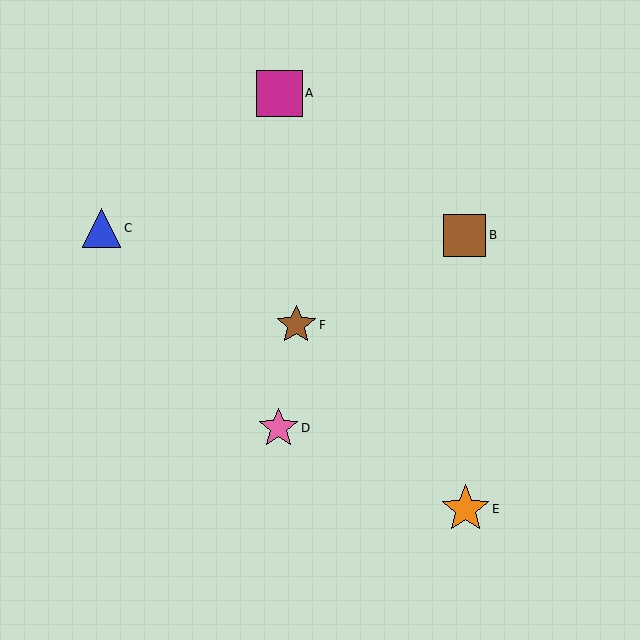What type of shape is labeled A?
Shape A is a magenta square.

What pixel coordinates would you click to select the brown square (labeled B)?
Click at (465, 235) to select the brown square B.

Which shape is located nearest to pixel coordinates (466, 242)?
The brown square (labeled B) at (465, 235) is nearest to that location.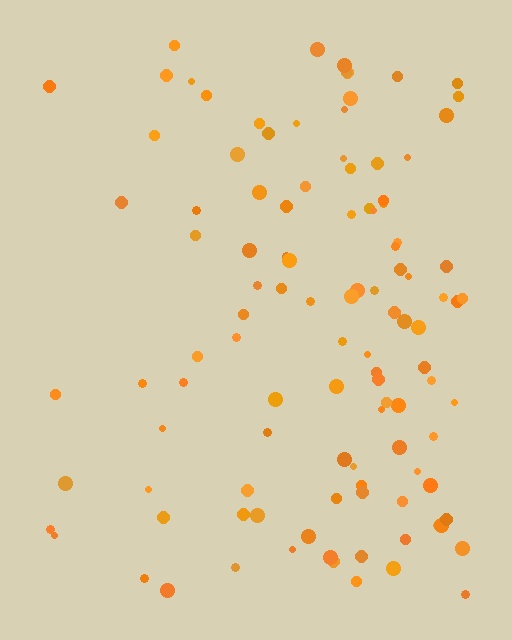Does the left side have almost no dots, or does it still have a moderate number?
Still a moderate number, just noticeably fewer than the right.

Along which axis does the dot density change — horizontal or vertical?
Horizontal.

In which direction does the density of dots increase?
From left to right, with the right side densest.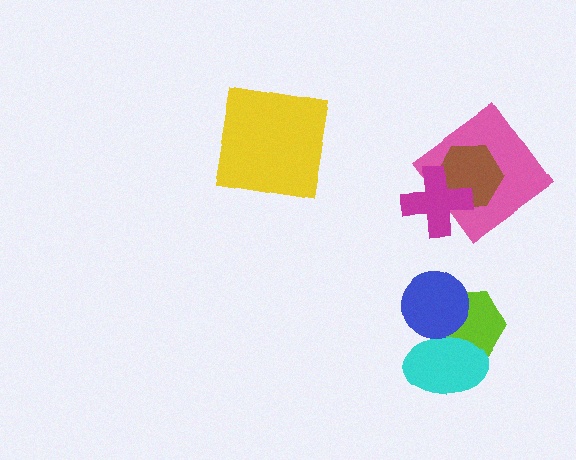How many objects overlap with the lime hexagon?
2 objects overlap with the lime hexagon.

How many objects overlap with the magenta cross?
2 objects overlap with the magenta cross.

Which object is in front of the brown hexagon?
The magenta cross is in front of the brown hexagon.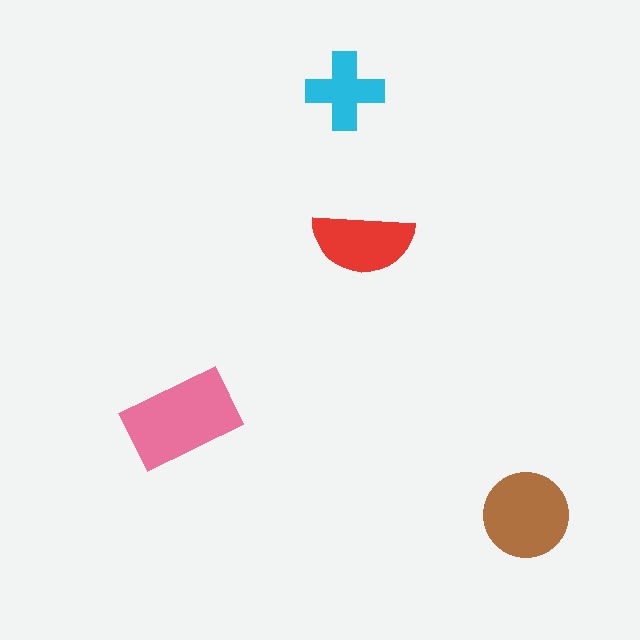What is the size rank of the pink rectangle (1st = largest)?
1st.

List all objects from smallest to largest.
The cyan cross, the red semicircle, the brown circle, the pink rectangle.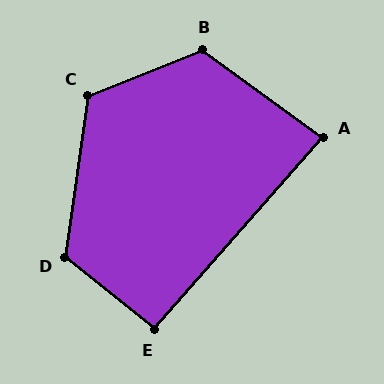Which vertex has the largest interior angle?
B, at approximately 123 degrees.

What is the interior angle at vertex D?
Approximately 121 degrees (obtuse).